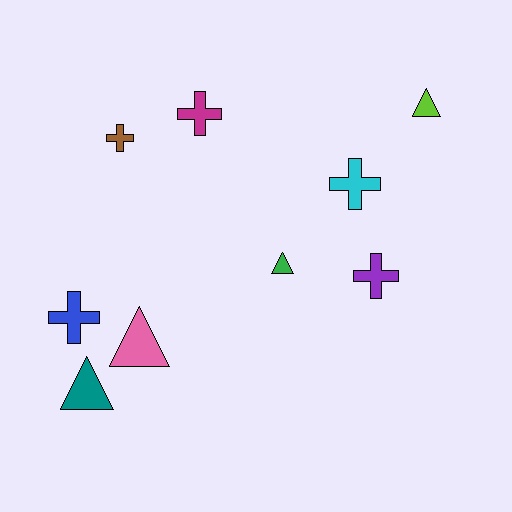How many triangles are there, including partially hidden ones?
There are 4 triangles.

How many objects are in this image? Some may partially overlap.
There are 9 objects.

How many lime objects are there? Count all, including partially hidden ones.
There is 1 lime object.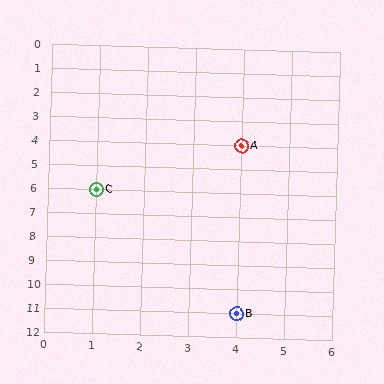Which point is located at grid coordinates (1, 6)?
Point C is at (1, 6).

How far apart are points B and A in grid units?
Points B and A are 7 rows apart.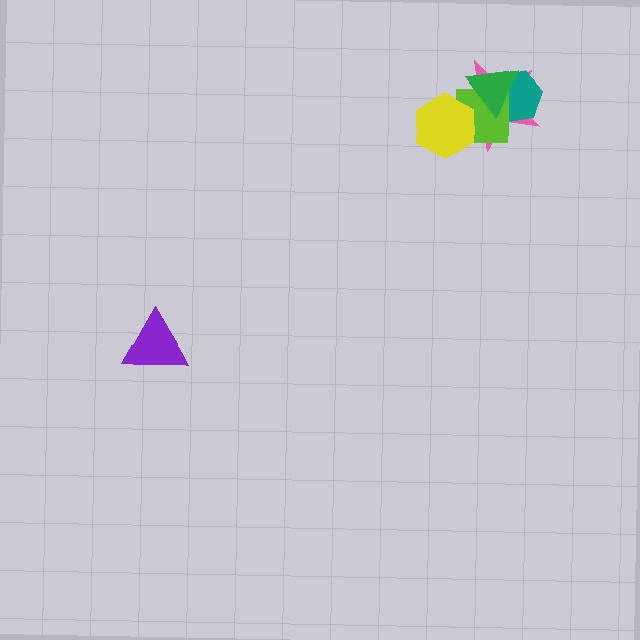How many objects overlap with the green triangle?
3 objects overlap with the green triangle.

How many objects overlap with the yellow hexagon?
2 objects overlap with the yellow hexagon.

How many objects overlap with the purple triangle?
0 objects overlap with the purple triangle.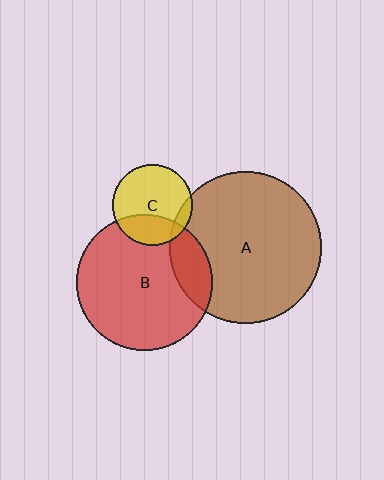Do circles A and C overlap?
Yes.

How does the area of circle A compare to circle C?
Approximately 3.6 times.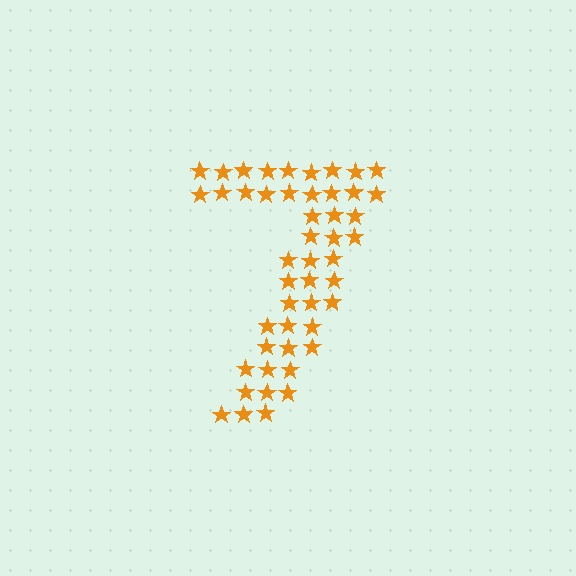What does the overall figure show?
The overall figure shows the digit 7.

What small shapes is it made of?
It is made of small stars.